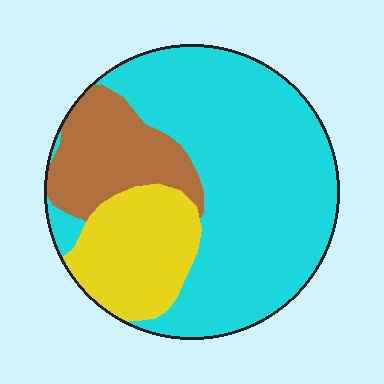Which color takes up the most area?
Cyan, at roughly 60%.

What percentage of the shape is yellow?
Yellow takes up about one fifth (1/5) of the shape.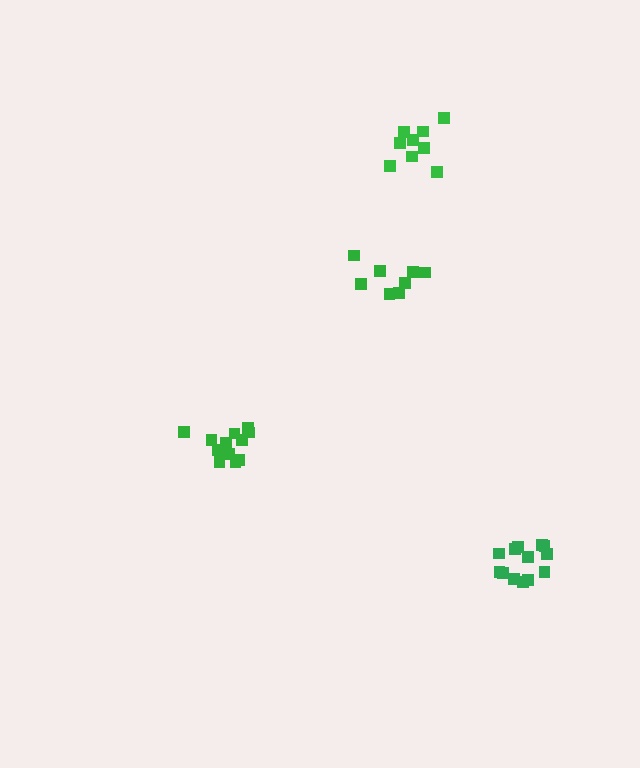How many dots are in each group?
Group 1: 9 dots, Group 2: 13 dots, Group 3: 12 dots, Group 4: 8 dots (42 total).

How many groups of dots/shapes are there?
There are 4 groups.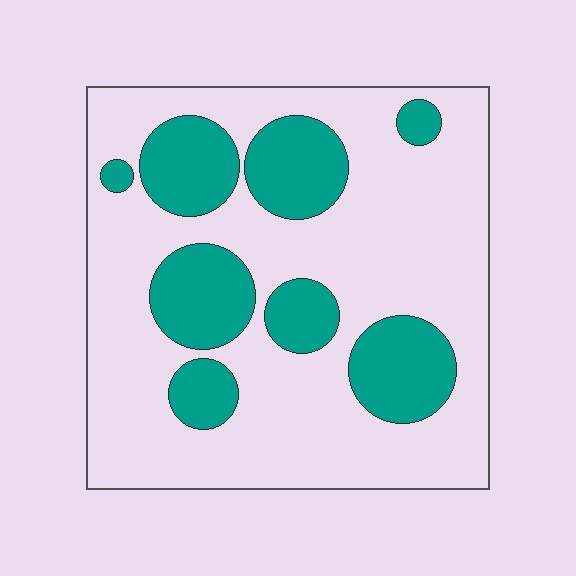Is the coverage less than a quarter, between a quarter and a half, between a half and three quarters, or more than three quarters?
Between a quarter and a half.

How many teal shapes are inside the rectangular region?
8.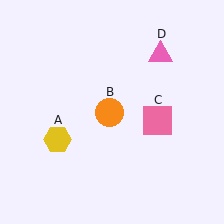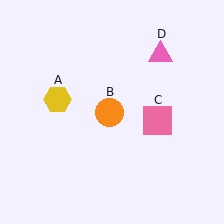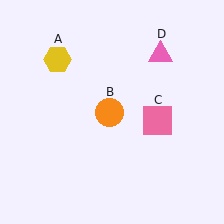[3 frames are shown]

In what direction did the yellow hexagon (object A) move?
The yellow hexagon (object A) moved up.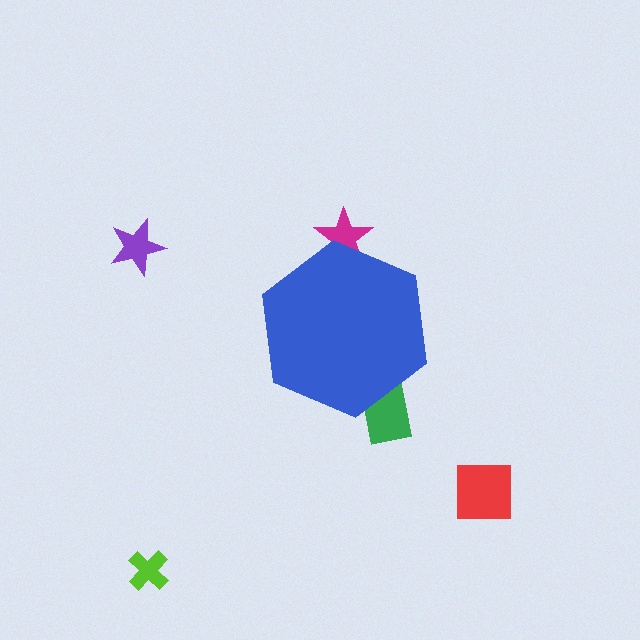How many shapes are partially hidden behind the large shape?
2 shapes are partially hidden.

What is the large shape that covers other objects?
A blue hexagon.